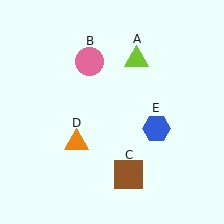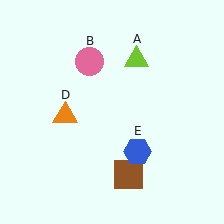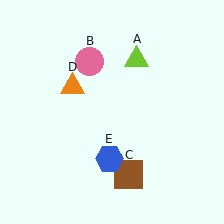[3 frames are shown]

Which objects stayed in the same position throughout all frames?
Lime triangle (object A) and pink circle (object B) and brown square (object C) remained stationary.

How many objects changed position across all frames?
2 objects changed position: orange triangle (object D), blue hexagon (object E).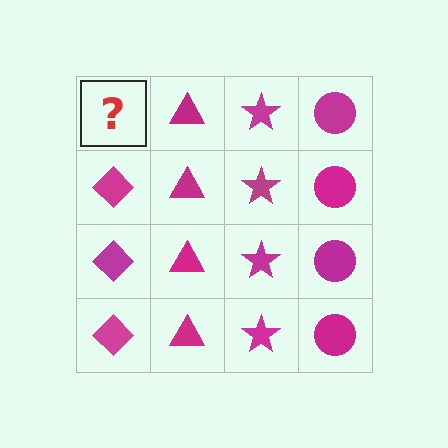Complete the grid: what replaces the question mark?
The question mark should be replaced with a magenta diamond.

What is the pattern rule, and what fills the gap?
The rule is that each column has a consistent shape. The gap should be filled with a magenta diamond.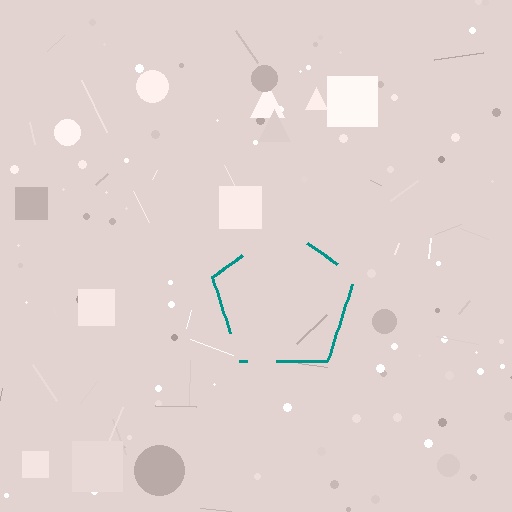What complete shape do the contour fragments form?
The contour fragments form a pentagon.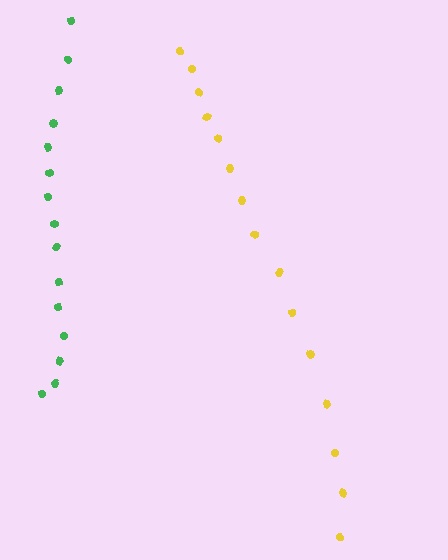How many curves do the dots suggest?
There are 2 distinct paths.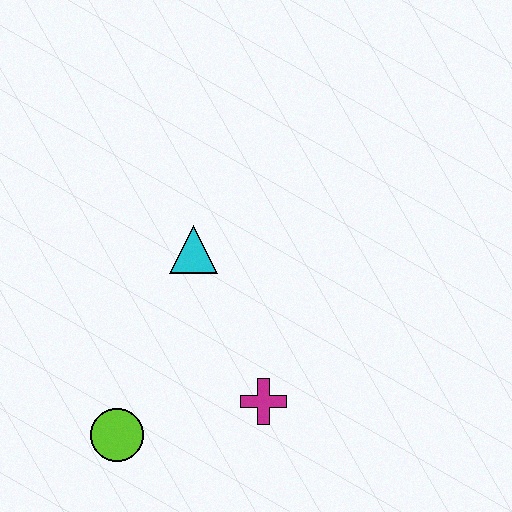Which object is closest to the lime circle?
The magenta cross is closest to the lime circle.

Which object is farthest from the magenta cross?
The cyan triangle is farthest from the magenta cross.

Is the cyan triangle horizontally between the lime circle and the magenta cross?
Yes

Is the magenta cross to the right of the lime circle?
Yes